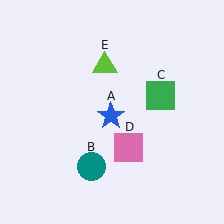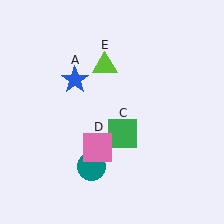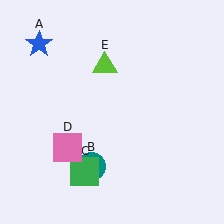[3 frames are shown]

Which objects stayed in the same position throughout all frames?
Teal circle (object B) and lime triangle (object E) remained stationary.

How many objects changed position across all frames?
3 objects changed position: blue star (object A), green square (object C), pink square (object D).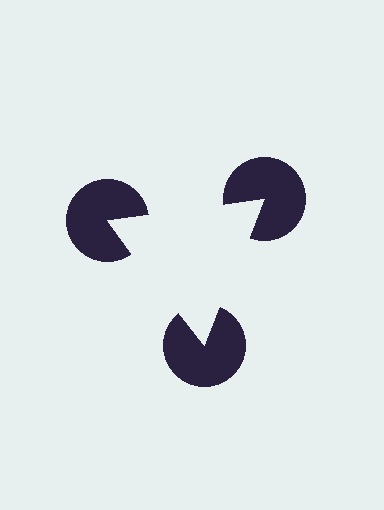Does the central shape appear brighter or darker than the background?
It typically appears slightly brighter than the background, even though no actual brightness change is drawn.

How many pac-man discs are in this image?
There are 3 — one at each vertex of the illusory triangle.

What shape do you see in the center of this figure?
An illusory triangle — its edges are inferred from the aligned wedge cuts in the pac-man discs, not physically drawn.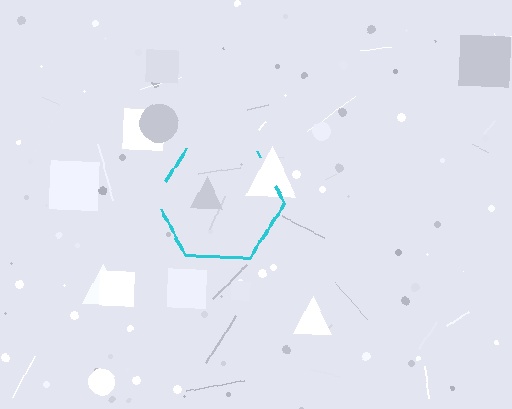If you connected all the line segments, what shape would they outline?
They would outline a hexagon.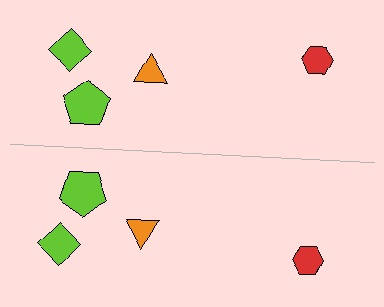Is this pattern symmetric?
Yes, this pattern has bilateral (reflection) symmetry.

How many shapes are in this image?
There are 8 shapes in this image.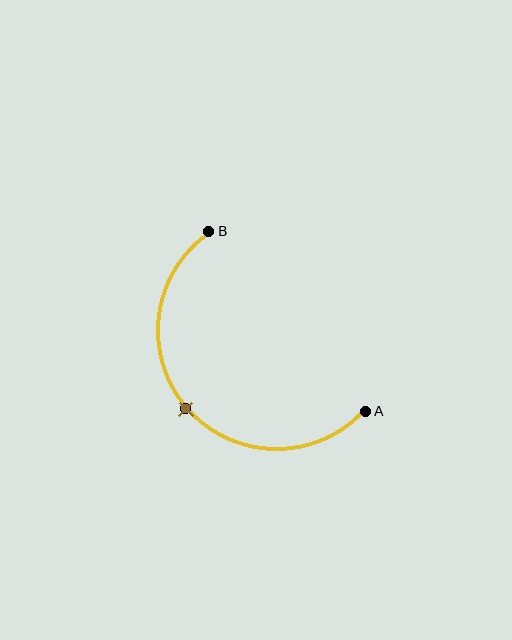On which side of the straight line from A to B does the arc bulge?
The arc bulges below and to the left of the straight line connecting A and B.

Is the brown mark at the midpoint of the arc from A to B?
Yes. The brown mark lies on the arc at equal arc-length from both A and B — it is the arc midpoint.